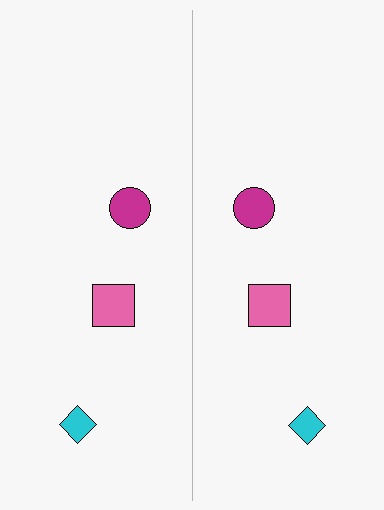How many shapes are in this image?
There are 6 shapes in this image.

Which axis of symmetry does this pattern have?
The pattern has a vertical axis of symmetry running through the center of the image.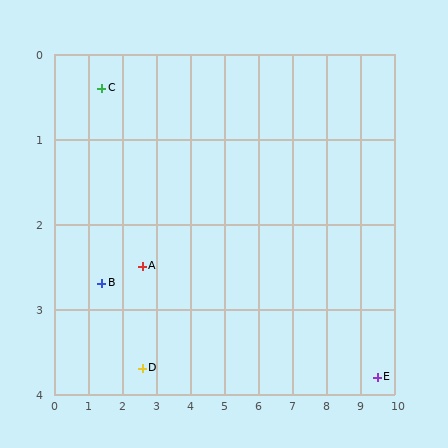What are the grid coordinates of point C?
Point C is at approximately (1.4, 0.4).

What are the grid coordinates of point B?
Point B is at approximately (1.4, 2.7).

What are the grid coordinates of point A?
Point A is at approximately (2.6, 2.5).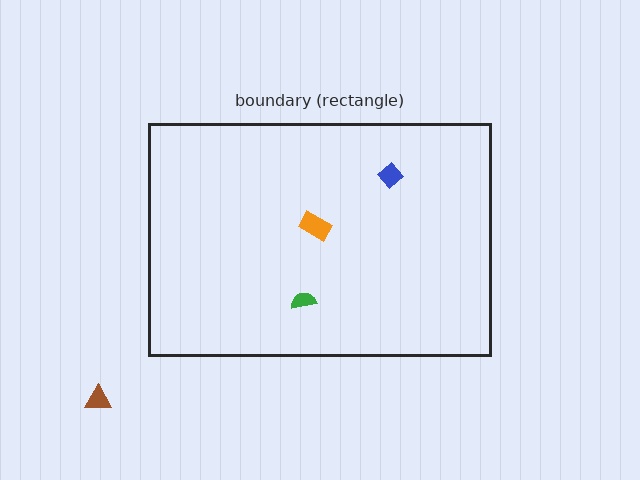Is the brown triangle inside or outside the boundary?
Outside.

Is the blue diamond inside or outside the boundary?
Inside.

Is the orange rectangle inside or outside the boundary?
Inside.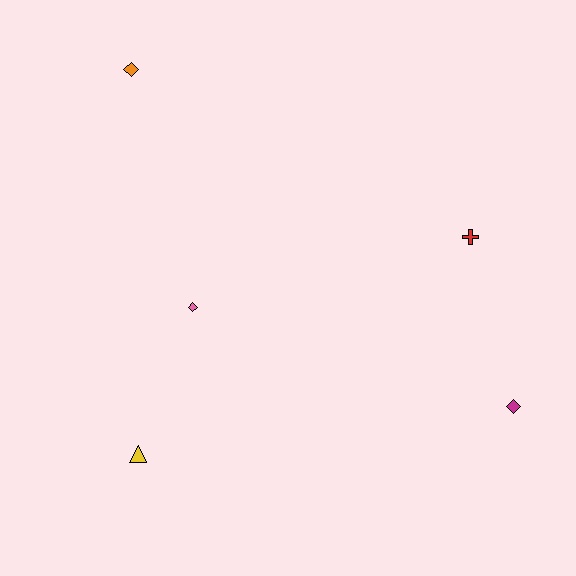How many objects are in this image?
There are 5 objects.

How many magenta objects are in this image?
There is 1 magenta object.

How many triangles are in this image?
There is 1 triangle.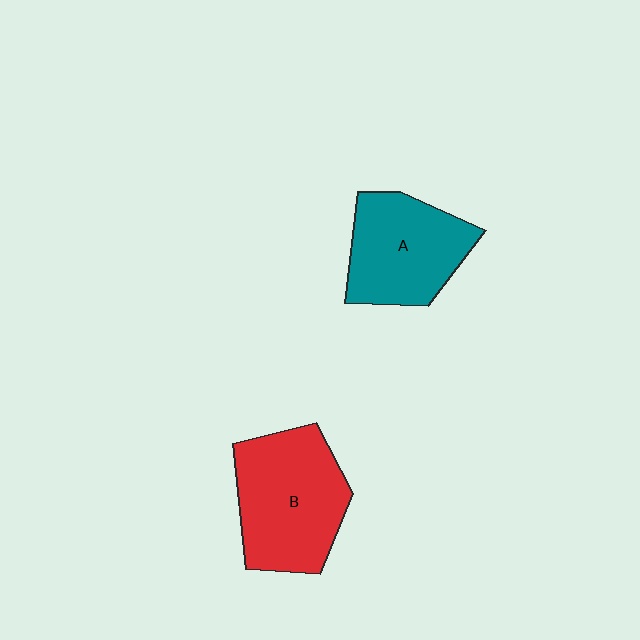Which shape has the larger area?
Shape B (red).